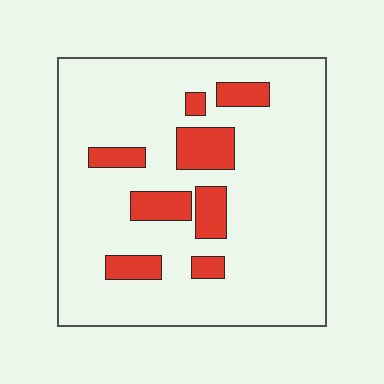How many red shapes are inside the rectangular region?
8.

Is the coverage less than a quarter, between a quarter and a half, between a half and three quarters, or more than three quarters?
Less than a quarter.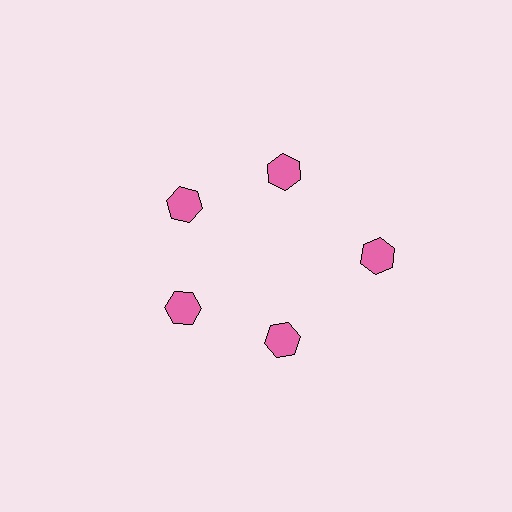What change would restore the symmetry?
The symmetry would be restored by moving it inward, back onto the ring so that all 5 hexagons sit at equal angles and equal distance from the center.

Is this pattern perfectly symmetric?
No. The 5 pink hexagons are arranged in a ring, but one element near the 3 o'clock position is pushed outward from the center, breaking the 5-fold rotational symmetry.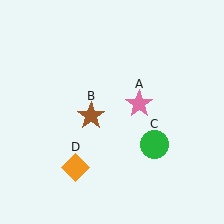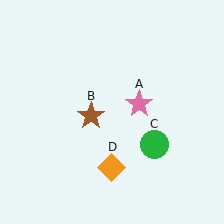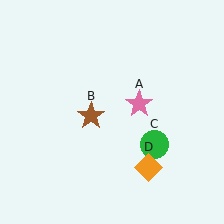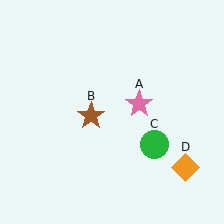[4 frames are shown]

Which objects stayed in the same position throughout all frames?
Pink star (object A) and brown star (object B) and green circle (object C) remained stationary.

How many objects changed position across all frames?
1 object changed position: orange diamond (object D).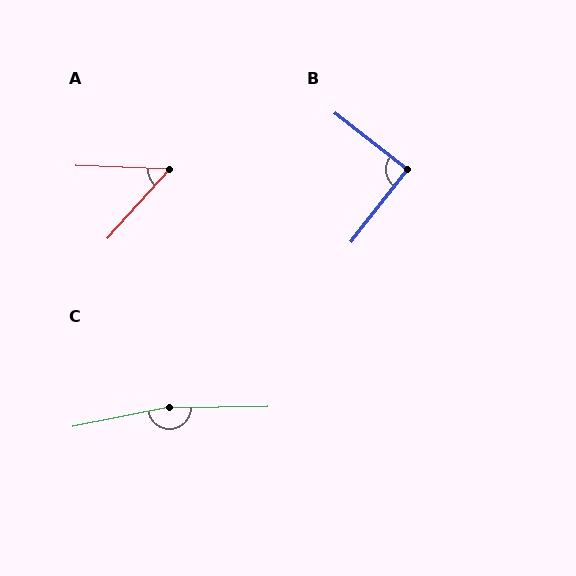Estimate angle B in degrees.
Approximately 90 degrees.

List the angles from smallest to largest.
A (50°), B (90°), C (170°).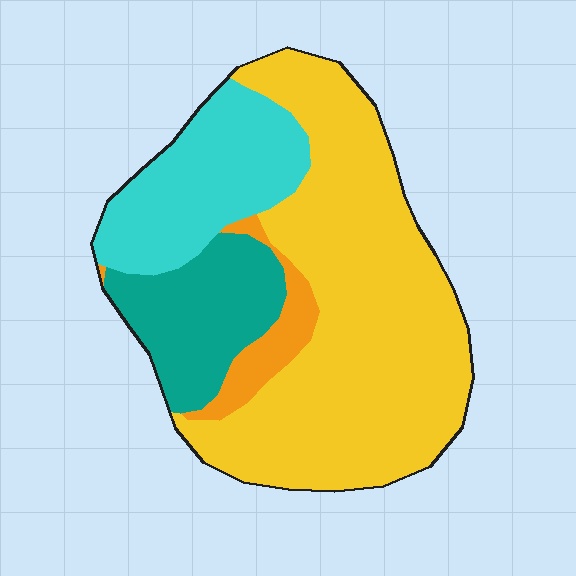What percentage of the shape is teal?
Teal covers 16% of the shape.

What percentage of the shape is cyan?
Cyan takes up about one fifth (1/5) of the shape.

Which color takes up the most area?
Yellow, at roughly 55%.